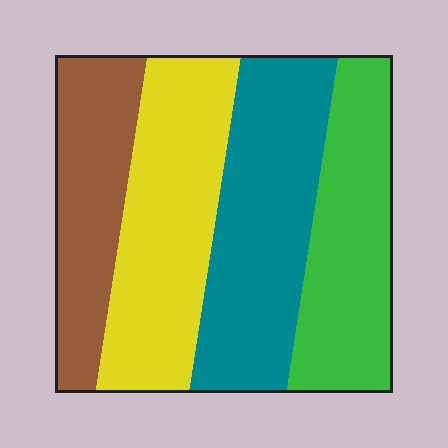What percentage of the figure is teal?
Teal takes up about one quarter (1/4) of the figure.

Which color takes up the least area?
Brown, at roughly 20%.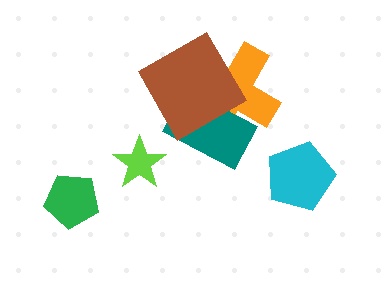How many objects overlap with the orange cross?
2 objects overlap with the orange cross.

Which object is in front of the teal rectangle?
The brown diamond is in front of the teal rectangle.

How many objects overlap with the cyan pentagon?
0 objects overlap with the cyan pentagon.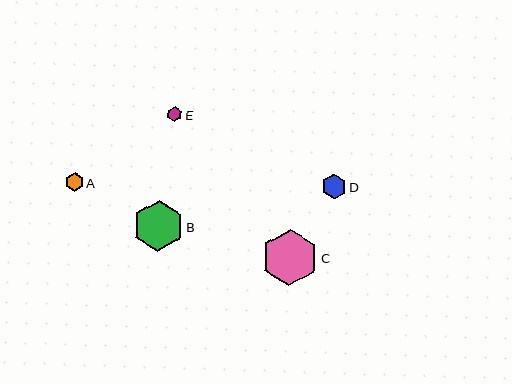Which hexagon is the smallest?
Hexagon E is the smallest with a size of approximately 15 pixels.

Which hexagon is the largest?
Hexagon C is the largest with a size of approximately 56 pixels.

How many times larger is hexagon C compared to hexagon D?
Hexagon C is approximately 2.3 times the size of hexagon D.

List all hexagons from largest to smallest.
From largest to smallest: C, B, D, A, E.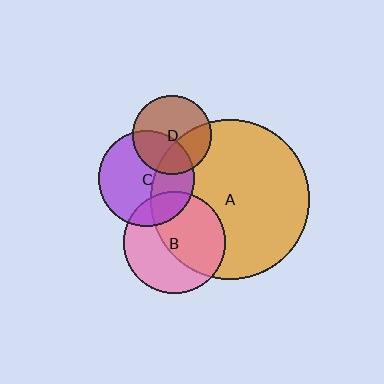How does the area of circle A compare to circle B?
Approximately 2.4 times.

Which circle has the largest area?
Circle A (orange).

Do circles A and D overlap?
Yes.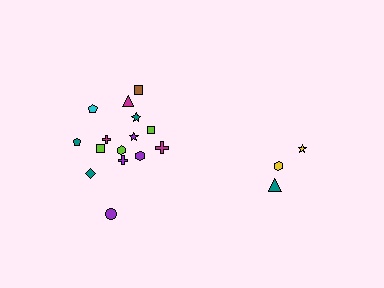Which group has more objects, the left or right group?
The left group.